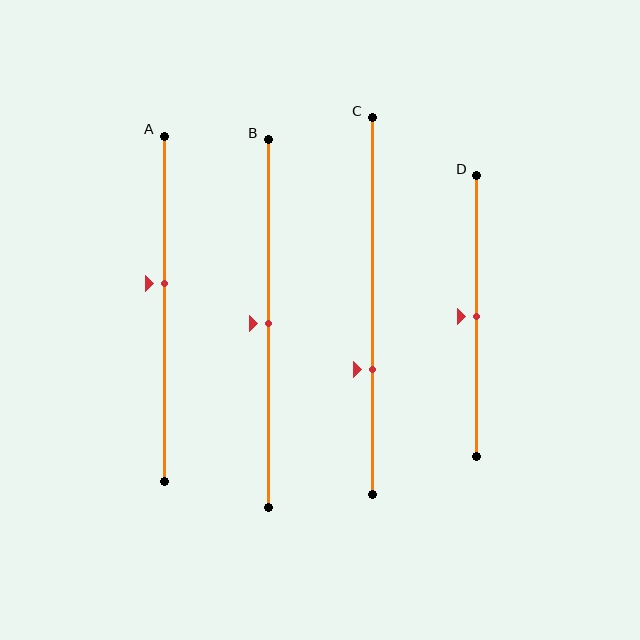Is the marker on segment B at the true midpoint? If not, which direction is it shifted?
Yes, the marker on segment B is at the true midpoint.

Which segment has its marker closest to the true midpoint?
Segment B has its marker closest to the true midpoint.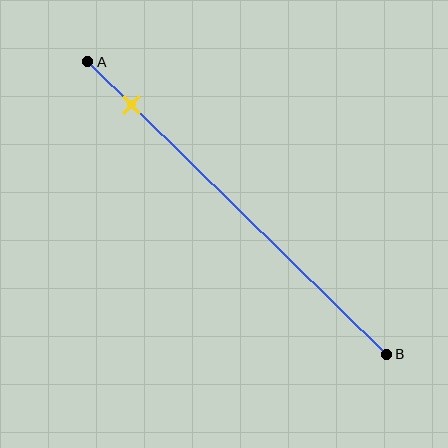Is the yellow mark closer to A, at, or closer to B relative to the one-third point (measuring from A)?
The yellow mark is closer to point A than the one-third point of segment AB.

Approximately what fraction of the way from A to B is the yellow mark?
The yellow mark is approximately 15% of the way from A to B.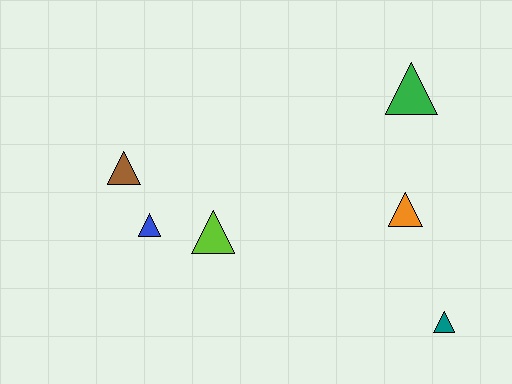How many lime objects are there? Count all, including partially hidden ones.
There is 1 lime object.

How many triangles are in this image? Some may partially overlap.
There are 6 triangles.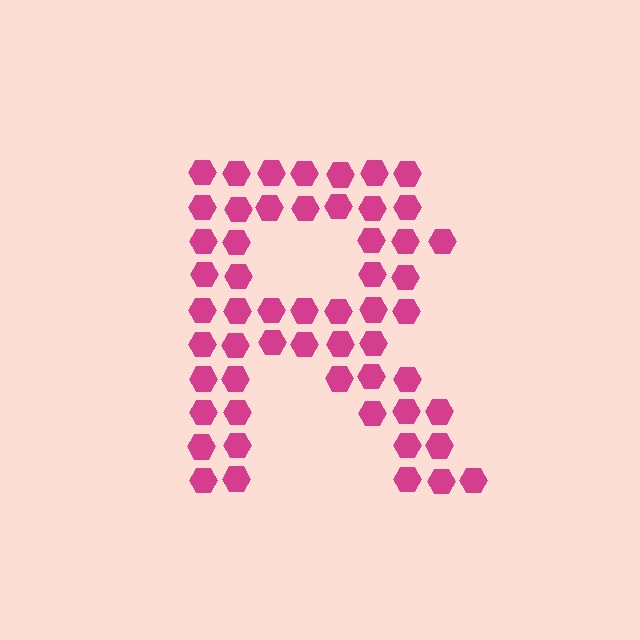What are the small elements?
The small elements are hexagons.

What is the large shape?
The large shape is the letter R.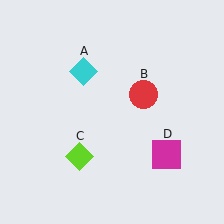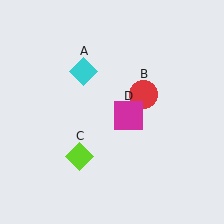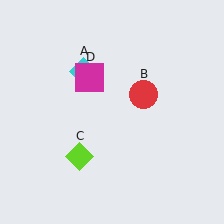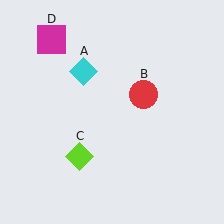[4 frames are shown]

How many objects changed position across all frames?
1 object changed position: magenta square (object D).